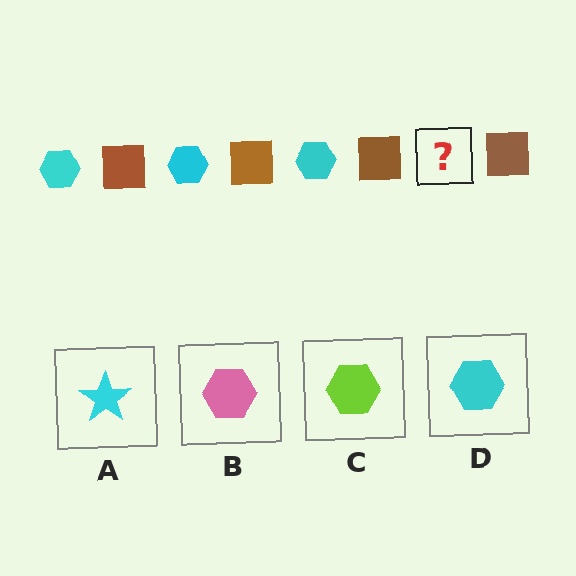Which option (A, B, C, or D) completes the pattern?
D.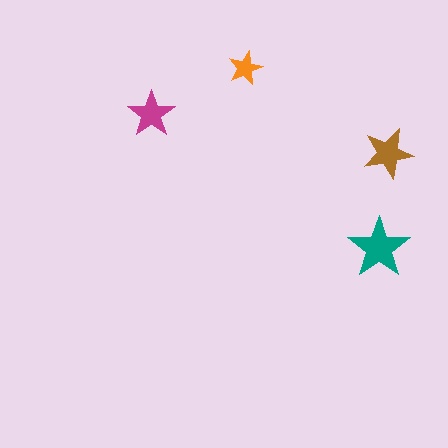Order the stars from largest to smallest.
the teal one, the brown one, the magenta one, the orange one.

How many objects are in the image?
There are 4 objects in the image.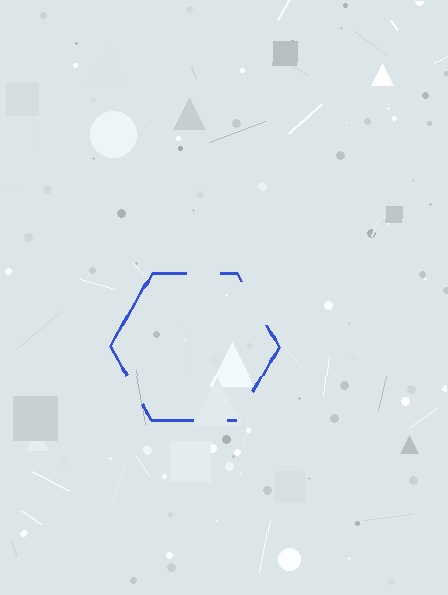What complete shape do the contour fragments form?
The contour fragments form a hexagon.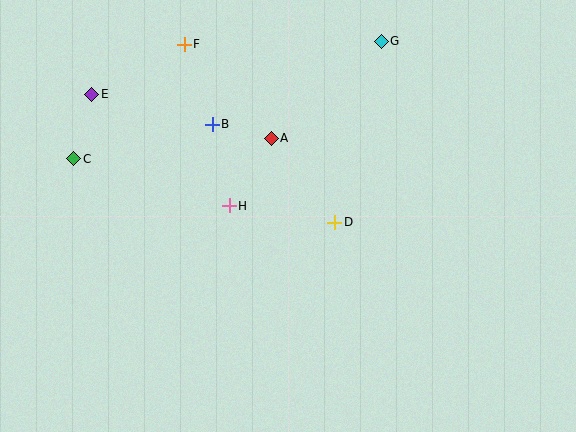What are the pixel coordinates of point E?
Point E is at (92, 94).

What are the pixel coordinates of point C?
Point C is at (74, 159).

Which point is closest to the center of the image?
Point D at (335, 222) is closest to the center.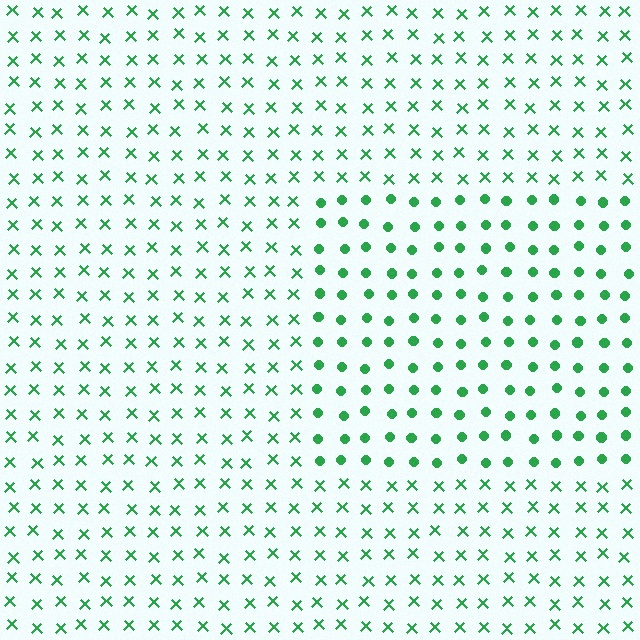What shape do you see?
I see a rectangle.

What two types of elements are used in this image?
The image uses circles inside the rectangle region and X marks outside it.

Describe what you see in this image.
The image is filled with small green elements arranged in a uniform grid. A rectangle-shaped region contains circles, while the surrounding area contains X marks. The boundary is defined purely by the change in element shape.